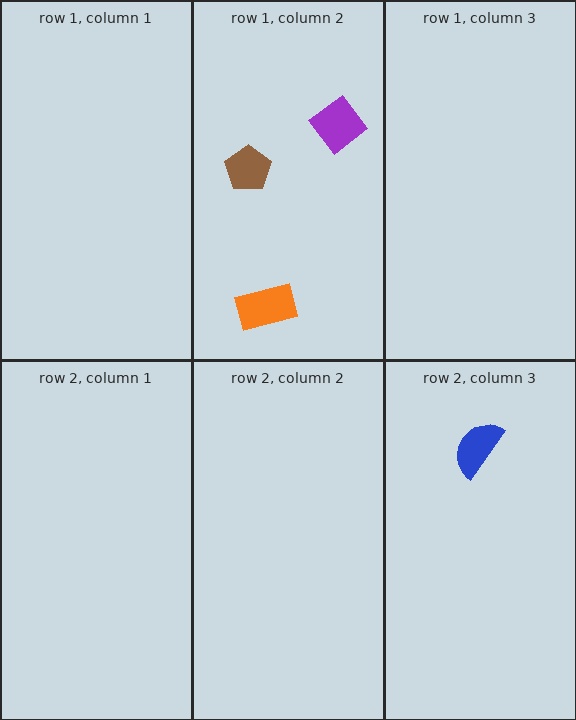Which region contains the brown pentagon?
The row 1, column 2 region.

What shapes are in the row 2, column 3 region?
The blue semicircle.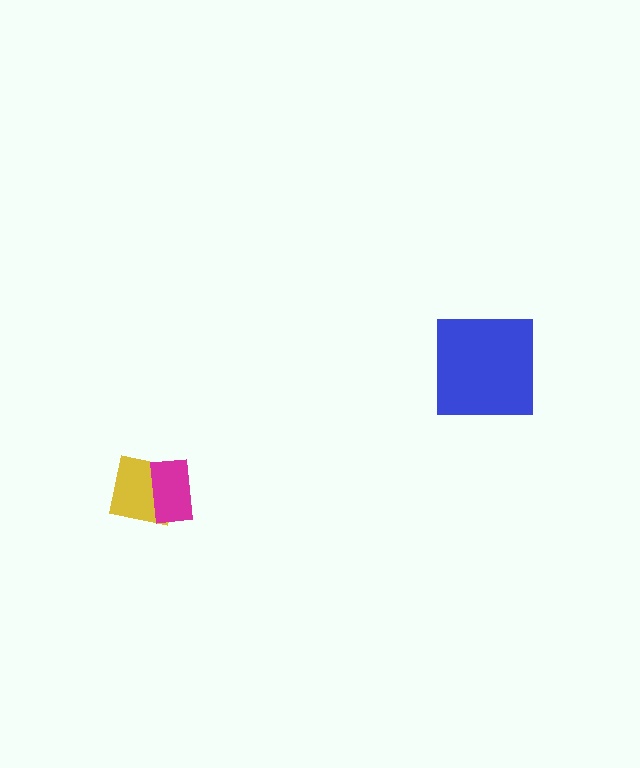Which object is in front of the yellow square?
The magenta rectangle is in front of the yellow square.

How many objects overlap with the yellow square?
1 object overlaps with the yellow square.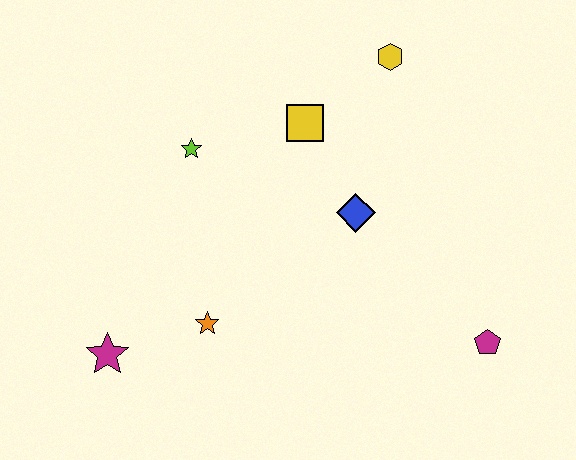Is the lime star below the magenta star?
No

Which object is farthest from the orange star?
The yellow hexagon is farthest from the orange star.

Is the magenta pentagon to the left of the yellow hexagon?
No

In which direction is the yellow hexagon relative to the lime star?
The yellow hexagon is to the right of the lime star.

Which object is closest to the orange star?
The magenta star is closest to the orange star.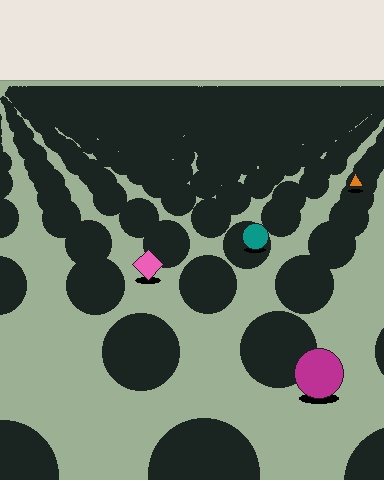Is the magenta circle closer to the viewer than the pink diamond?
Yes. The magenta circle is closer — you can tell from the texture gradient: the ground texture is coarser near it.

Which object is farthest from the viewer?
The orange triangle is farthest from the viewer. It appears smaller and the ground texture around it is denser.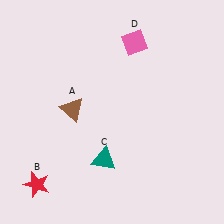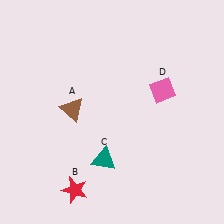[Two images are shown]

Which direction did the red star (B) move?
The red star (B) moved right.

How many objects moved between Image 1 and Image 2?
2 objects moved between the two images.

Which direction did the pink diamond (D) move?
The pink diamond (D) moved down.